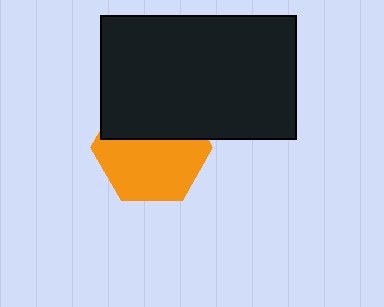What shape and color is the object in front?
The object in front is a black rectangle.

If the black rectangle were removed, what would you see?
You would see the complete orange hexagon.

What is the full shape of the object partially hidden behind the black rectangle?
The partially hidden object is an orange hexagon.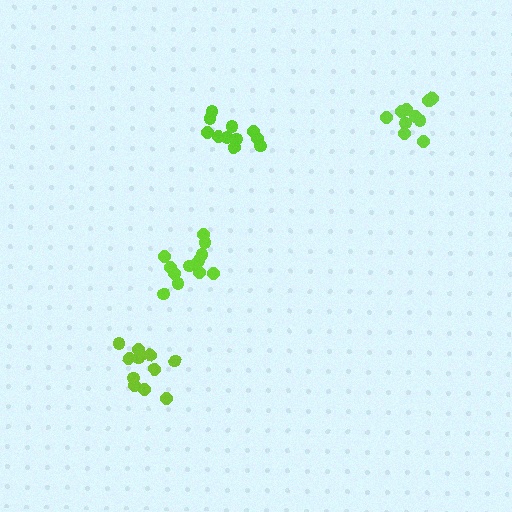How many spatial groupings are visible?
There are 4 spatial groupings.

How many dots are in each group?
Group 1: 11 dots, Group 2: 13 dots, Group 3: 11 dots, Group 4: 11 dots (46 total).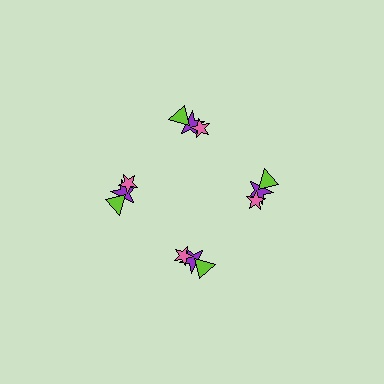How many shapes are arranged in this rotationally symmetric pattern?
There are 12 shapes, arranged in 4 groups of 3.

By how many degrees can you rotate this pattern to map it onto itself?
The pattern maps onto itself every 90 degrees of rotation.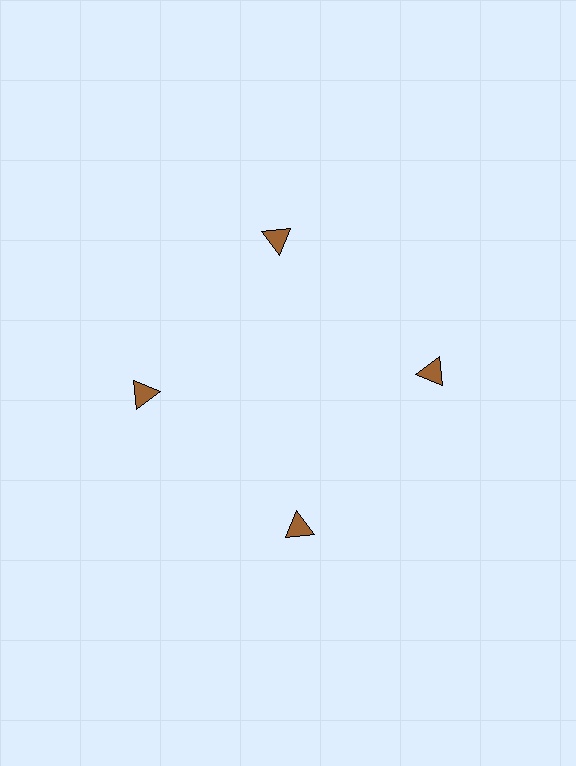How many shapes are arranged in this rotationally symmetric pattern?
There are 4 shapes, arranged in 4 groups of 1.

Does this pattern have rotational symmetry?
Yes, this pattern has 4-fold rotational symmetry. It looks the same after rotating 90 degrees around the center.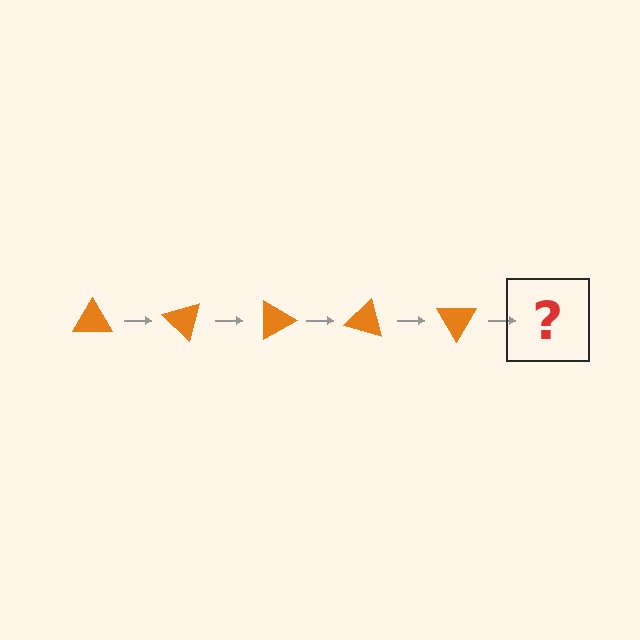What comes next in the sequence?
The next element should be an orange triangle rotated 225 degrees.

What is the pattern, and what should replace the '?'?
The pattern is that the triangle rotates 45 degrees each step. The '?' should be an orange triangle rotated 225 degrees.